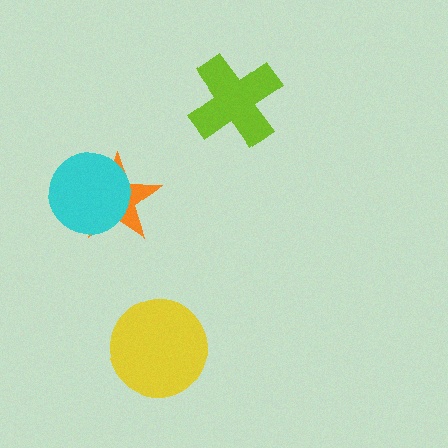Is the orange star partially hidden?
Yes, it is partially covered by another shape.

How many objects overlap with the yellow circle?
0 objects overlap with the yellow circle.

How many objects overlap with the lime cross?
0 objects overlap with the lime cross.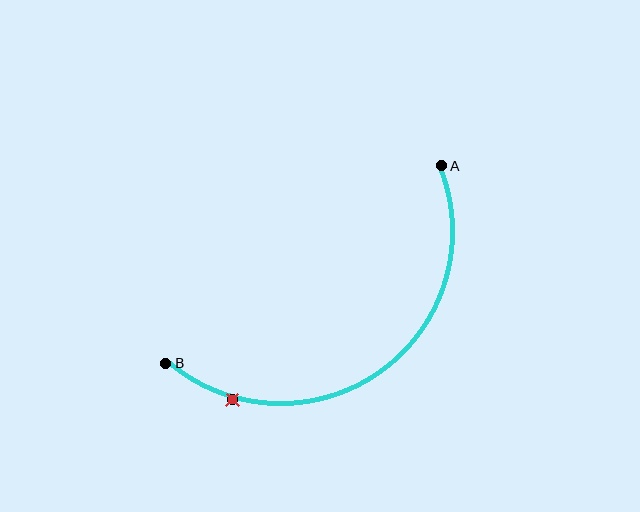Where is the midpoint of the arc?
The arc midpoint is the point on the curve farthest from the straight line joining A and B. It sits below and to the right of that line.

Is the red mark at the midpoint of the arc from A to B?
No. The red mark lies on the arc but is closer to endpoint B. The arc midpoint would be at the point on the curve equidistant along the arc from both A and B.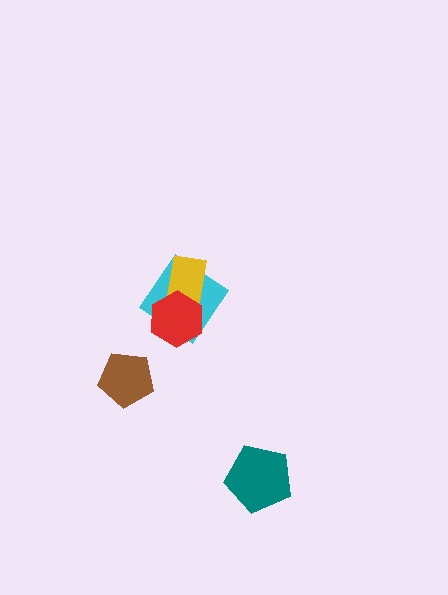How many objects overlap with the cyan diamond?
2 objects overlap with the cyan diamond.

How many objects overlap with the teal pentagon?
0 objects overlap with the teal pentagon.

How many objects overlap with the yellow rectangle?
2 objects overlap with the yellow rectangle.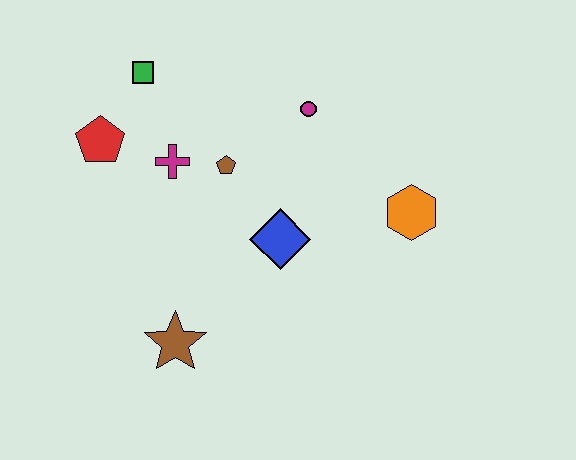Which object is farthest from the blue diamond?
The green square is farthest from the blue diamond.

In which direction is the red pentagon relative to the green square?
The red pentagon is below the green square.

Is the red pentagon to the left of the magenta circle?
Yes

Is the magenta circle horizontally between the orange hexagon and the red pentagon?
Yes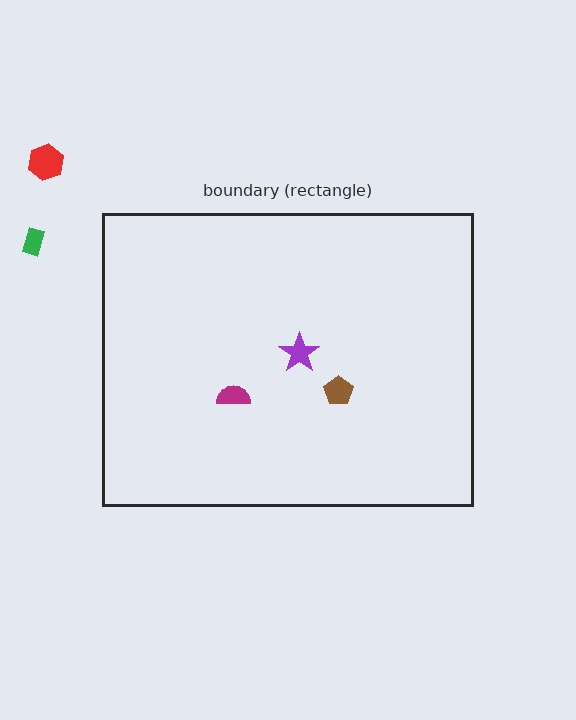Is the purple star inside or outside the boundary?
Inside.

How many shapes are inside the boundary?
3 inside, 2 outside.